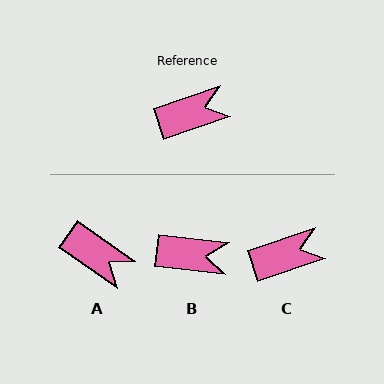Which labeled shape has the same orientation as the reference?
C.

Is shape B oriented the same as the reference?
No, it is off by about 25 degrees.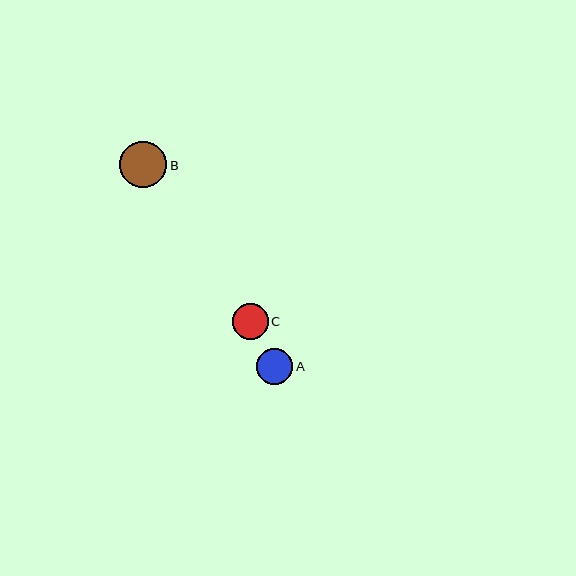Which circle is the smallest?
Circle C is the smallest with a size of approximately 36 pixels.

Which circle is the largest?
Circle B is the largest with a size of approximately 47 pixels.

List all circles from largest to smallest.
From largest to smallest: B, A, C.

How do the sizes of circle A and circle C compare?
Circle A and circle C are approximately the same size.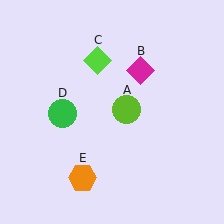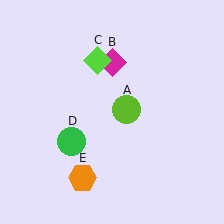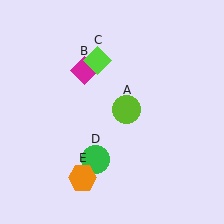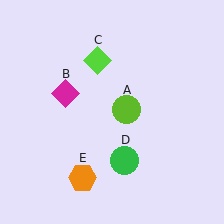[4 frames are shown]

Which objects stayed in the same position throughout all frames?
Lime circle (object A) and lime diamond (object C) and orange hexagon (object E) remained stationary.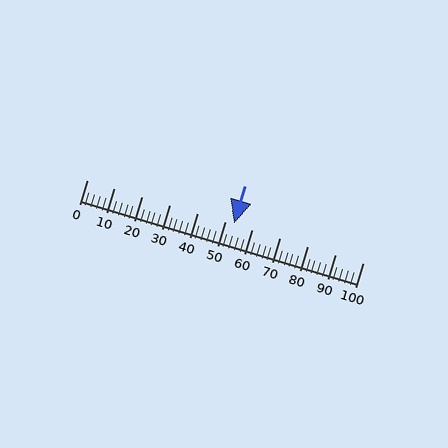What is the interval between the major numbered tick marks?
The major tick marks are spaced 10 units apart.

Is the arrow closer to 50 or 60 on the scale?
The arrow is closer to 50.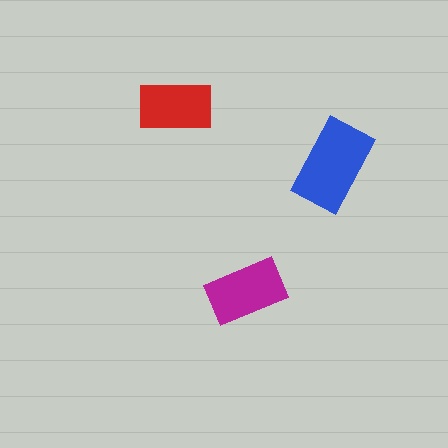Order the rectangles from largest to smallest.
the blue one, the magenta one, the red one.